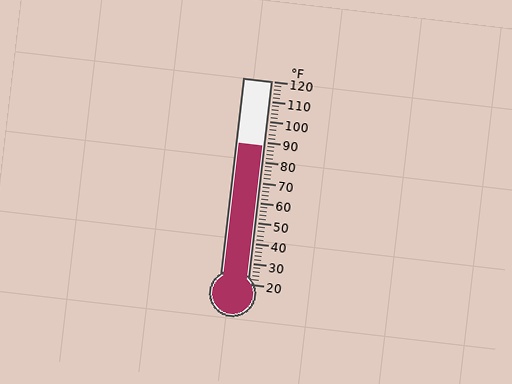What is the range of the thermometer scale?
The thermometer scale ranges from 20°F to 120°F.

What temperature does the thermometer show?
The thermometer shows approximately 88°F.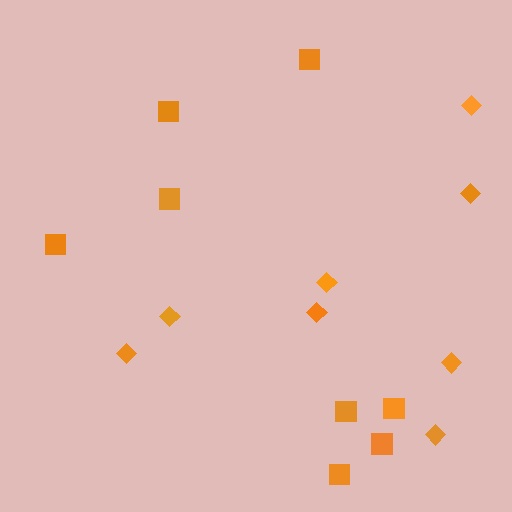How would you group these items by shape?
There are 2 groups: one group of squares (8) and one group of diamonds (8).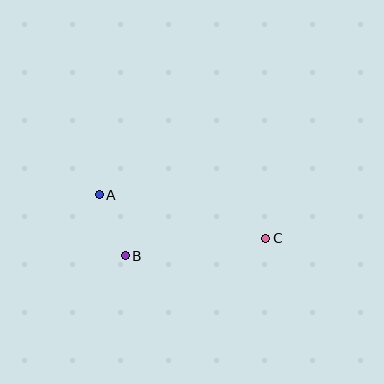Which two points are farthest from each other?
Points A and C are farthest from each other.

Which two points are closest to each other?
Points A and B are closest to each other.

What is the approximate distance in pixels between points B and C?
The distance between B and C is approximately 142 pixels.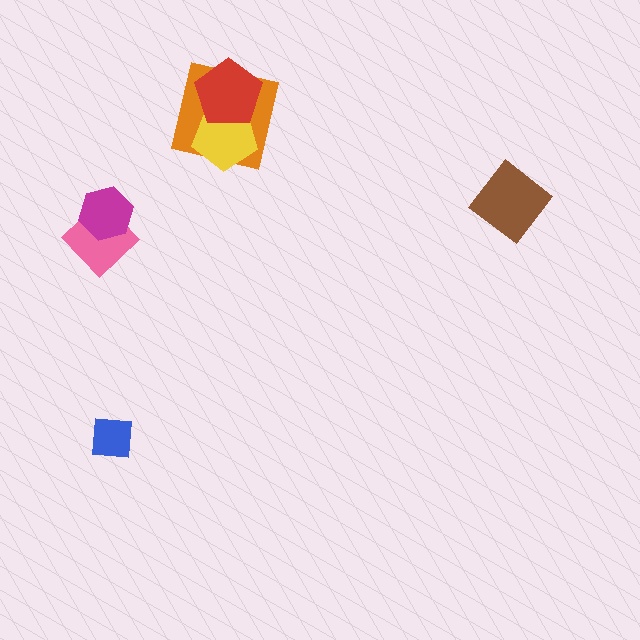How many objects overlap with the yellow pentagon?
2 objects overlap with the yellow pentagon.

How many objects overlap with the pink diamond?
1 object overlaps with the pink diamond.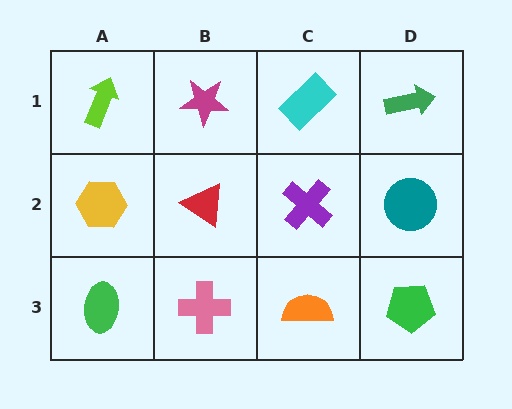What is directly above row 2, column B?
A magenta star.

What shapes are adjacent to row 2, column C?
A cyan rectangle (row 1, column C), an orange semicircle (row 3, column C), a red triangle (row 2, column B), a teal circle (row 2, column D).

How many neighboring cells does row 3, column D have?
2.